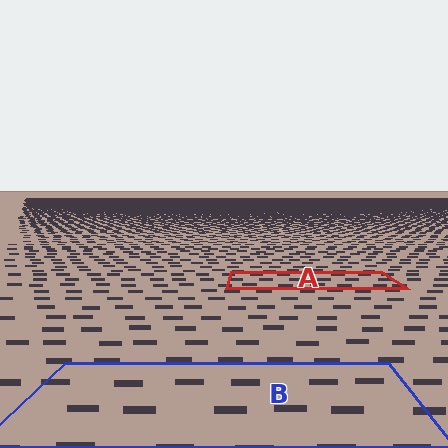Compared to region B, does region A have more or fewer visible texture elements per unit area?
Region A has more texture elements per unit area — they are packed more densely because it is farther away.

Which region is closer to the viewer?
Region B is closer. The texture elements there are larger and more spread out.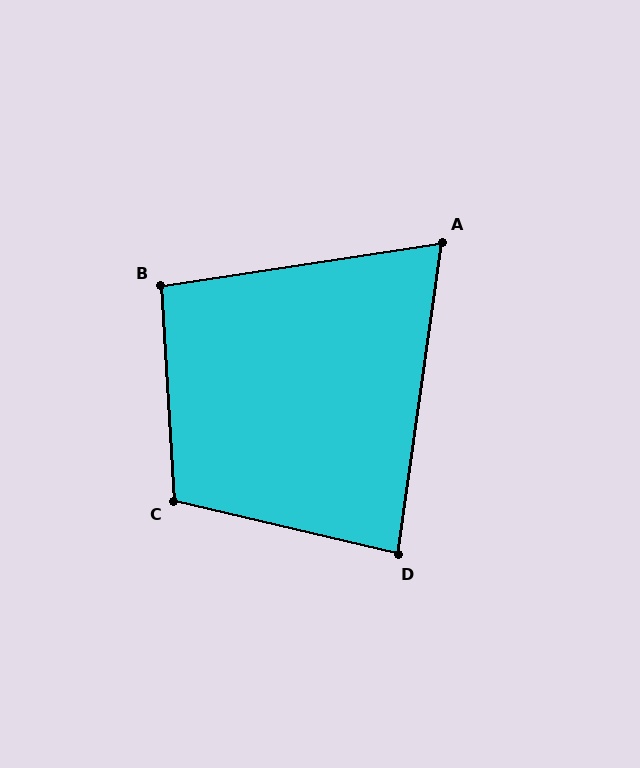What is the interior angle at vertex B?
Approximately 95 degrees (obtuse).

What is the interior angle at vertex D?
Approximately 85 degrees (acute).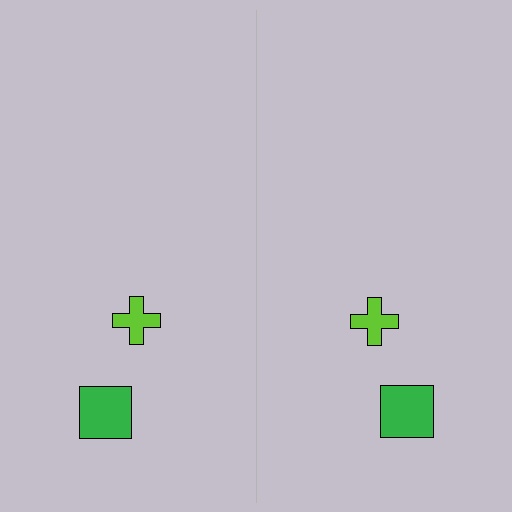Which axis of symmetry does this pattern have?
The pattern has a vertical axis of symmetry running through the center of the image.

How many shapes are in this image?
There are 4 shapes in this image.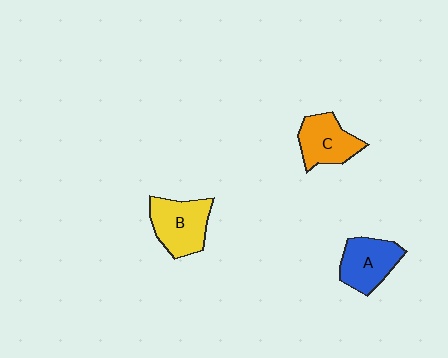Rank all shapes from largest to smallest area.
From largest to smallest: B (yellow), A (blue), C (orange).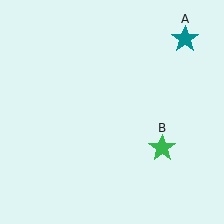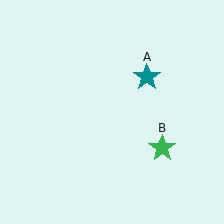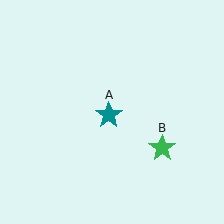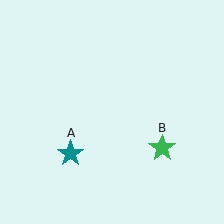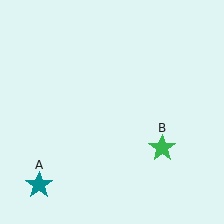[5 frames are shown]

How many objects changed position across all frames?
1 object changed position: teal star (object A).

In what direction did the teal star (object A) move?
The teal star (object A) moved down and to the left.